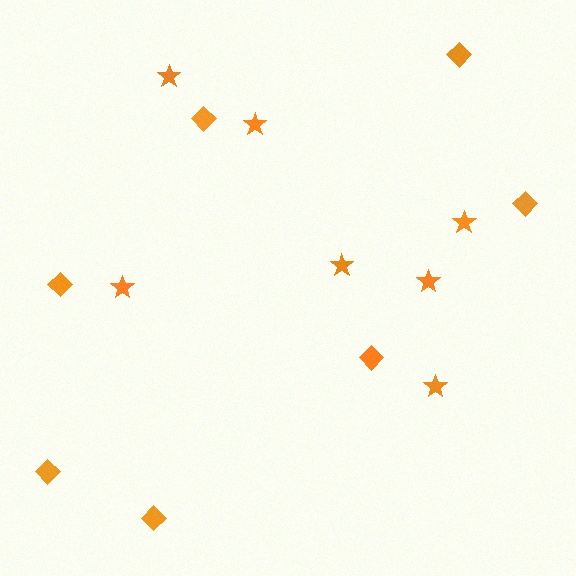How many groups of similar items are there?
There are 2 groups: one group of stars (7) and one group of diamonds (7).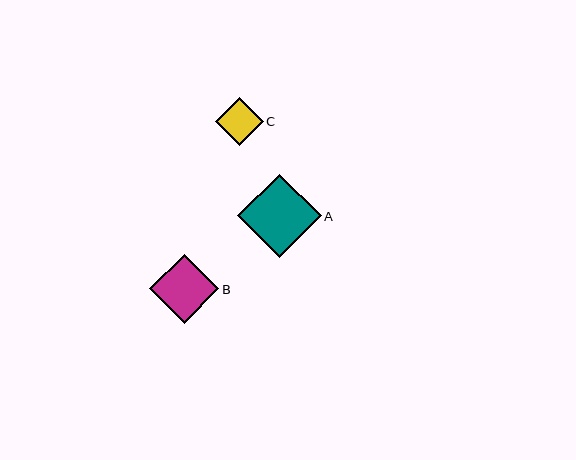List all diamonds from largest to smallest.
From largest to smallest: A, B, C.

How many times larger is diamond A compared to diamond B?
Diamond A is approximately 1.2 times the size of diamond B.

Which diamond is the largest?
Diamond A is the largest with a size of approximately 83 pixels.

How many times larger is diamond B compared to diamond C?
Diamond B is approximately 1.4 times the size of diamond C.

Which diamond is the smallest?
Diamond C is the smallest with a size of approximately 48 pixels.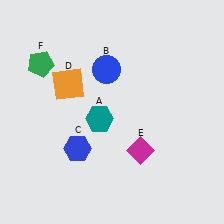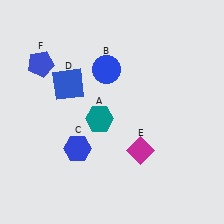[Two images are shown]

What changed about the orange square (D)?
In Image 1, D is orange. In Image 2, it changed to blue.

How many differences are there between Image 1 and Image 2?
There are 2 differences between the two images.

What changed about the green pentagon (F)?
In Image 1, F is green. In Image 2, it changed to blue.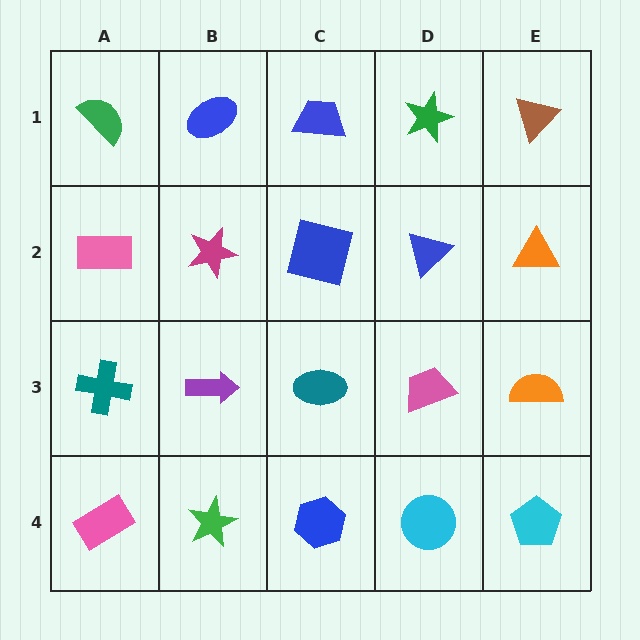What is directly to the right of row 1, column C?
A green star.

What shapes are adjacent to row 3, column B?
A magenta star (row 2, column B), a green star (row 4, column B), a teal cross (row 3, column A), a teal ellipse (row 3, column C).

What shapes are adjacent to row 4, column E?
An orange semicircle (row 3, column E), a cyan circle (row 4, column D).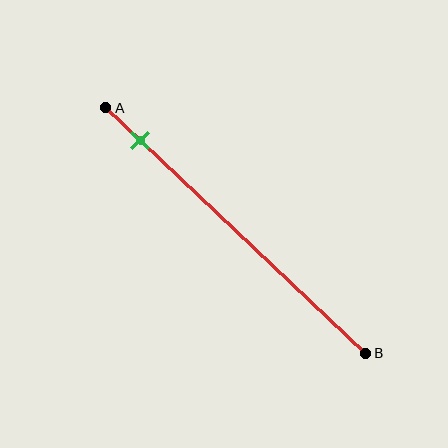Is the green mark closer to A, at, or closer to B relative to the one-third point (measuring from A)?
The green mark is closer to point A than the one-third point of segment AB.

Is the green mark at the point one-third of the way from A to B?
No, the mark is at about 15% from A, not at the 33% one-third point.